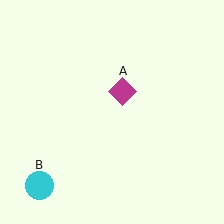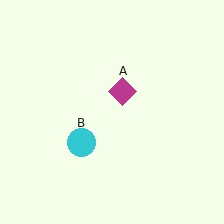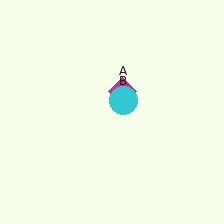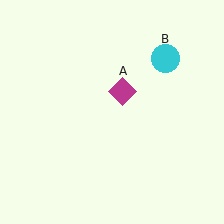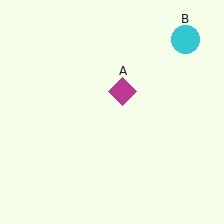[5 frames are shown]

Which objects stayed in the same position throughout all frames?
Magenta diamond (object A) remained stationary.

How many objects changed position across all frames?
1 object changed position: cyan circle (object B).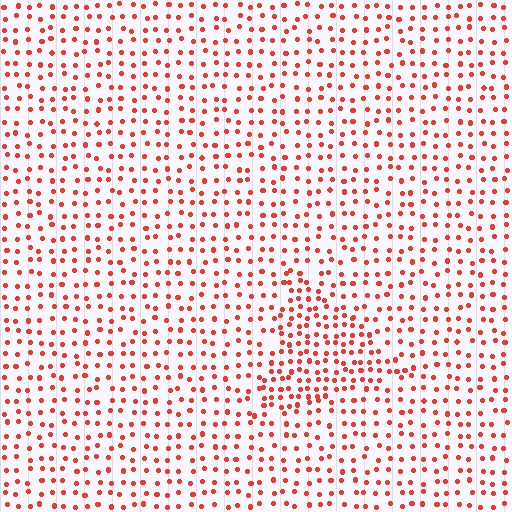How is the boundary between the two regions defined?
The boundary is defined by a change in element density (approximately 1.7x ratio). All elements are the same color, size, and shape.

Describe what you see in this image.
The image contains small red elements arranged at two different densities. A triangle-shaped region is visible where the elements are more densely packed than the surrounding area.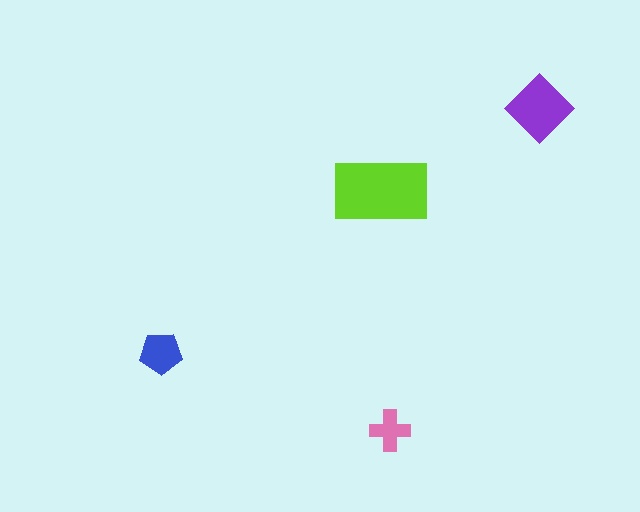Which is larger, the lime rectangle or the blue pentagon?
The lime rectangle.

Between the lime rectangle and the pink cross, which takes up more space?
The lime rectangle.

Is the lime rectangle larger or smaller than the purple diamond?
Larger.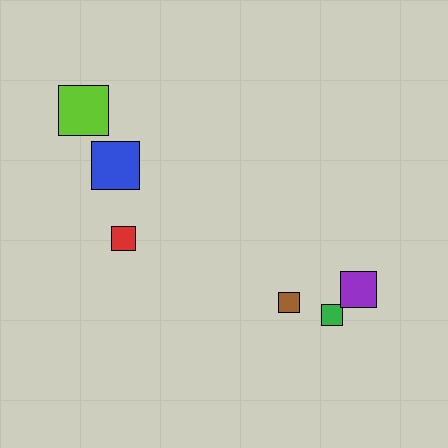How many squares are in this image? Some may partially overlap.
There are 6 squares.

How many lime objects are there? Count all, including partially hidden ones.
There is 1 lime object.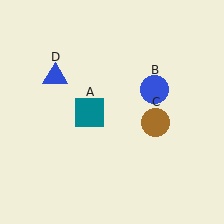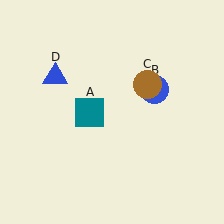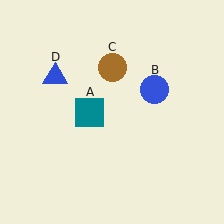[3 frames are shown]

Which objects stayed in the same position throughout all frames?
Teal square (object A) and blue circle (object B) and blue triangle (object D) remained stationary.